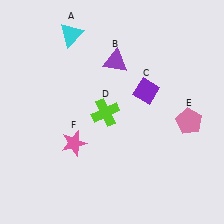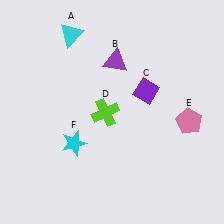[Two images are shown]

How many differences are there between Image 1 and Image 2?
There is 1 difference between the two images.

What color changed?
The star (F) changed from pink in Image 1 to cyan in Image 2.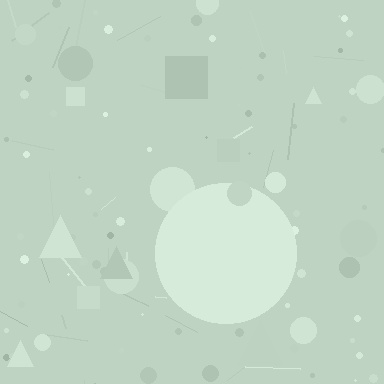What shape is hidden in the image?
A circle is hidden in the image.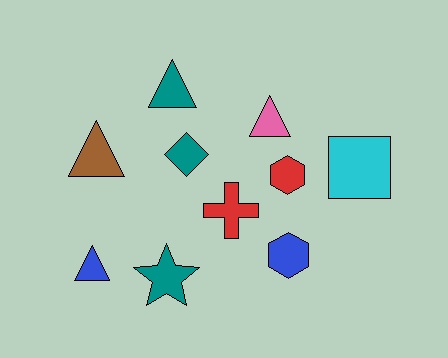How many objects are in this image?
There are 10 objects.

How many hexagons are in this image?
There are 2 hexagons.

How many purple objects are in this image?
There are no purple objects.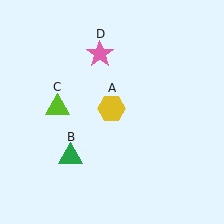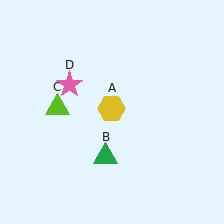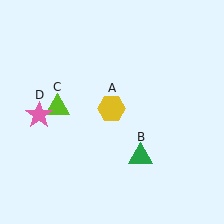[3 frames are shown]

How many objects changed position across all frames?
2 objects changed position: green triangle (object B), pink star (object D).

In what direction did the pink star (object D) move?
The pink star (object D) moved down and to the left.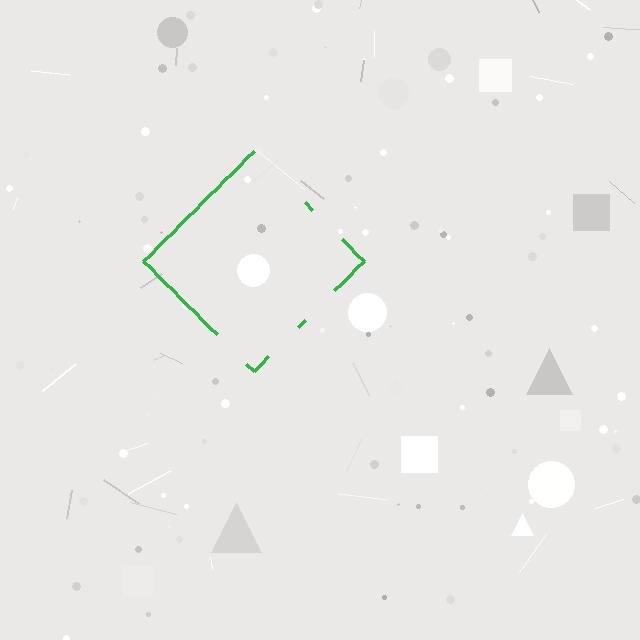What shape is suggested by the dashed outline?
The dashed outline suggests a diamond.